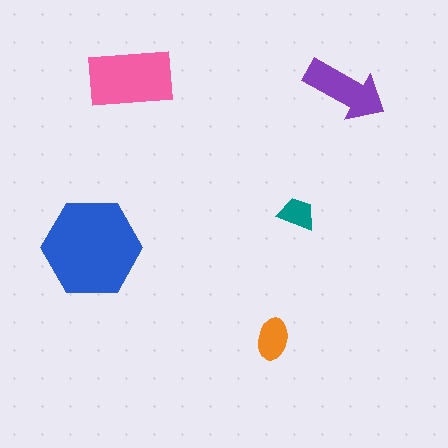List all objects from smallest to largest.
The teal trapezoid, the orange ellipse, the purple arrow, the pink rectangle, the blue hexagon.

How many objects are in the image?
There are 5 objects in the image.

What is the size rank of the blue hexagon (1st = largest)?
1st.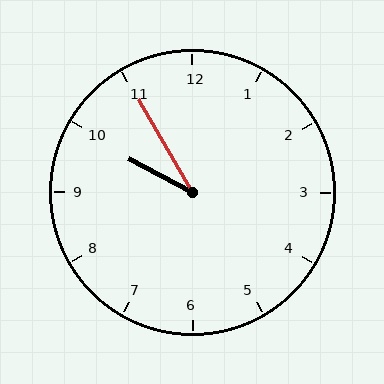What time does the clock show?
9:55.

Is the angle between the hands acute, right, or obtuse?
It is acute.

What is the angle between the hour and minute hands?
Approximately 32 degrees.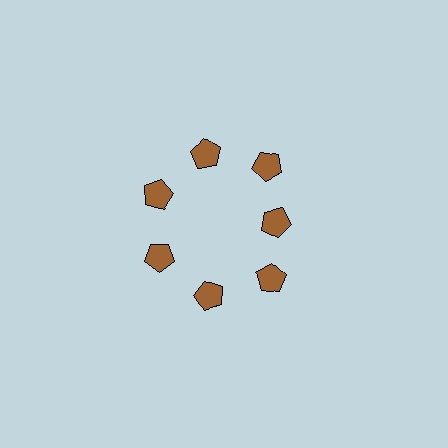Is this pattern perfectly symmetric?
No. The 7 brown pentagons are arranged in a ring, but one element near the 3 o'clock position is pulled inward toward the center, breaking the 7-fold rotational symmetry.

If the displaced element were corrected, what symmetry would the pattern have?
It would have 7-fold rotational symmetry — the pattern would map onto itself every 51 degrees.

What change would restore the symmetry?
The symmetry would be restored by moving it outward, back onto the ring so that all 7 pentagons sit at equal angles and equal distance from the center.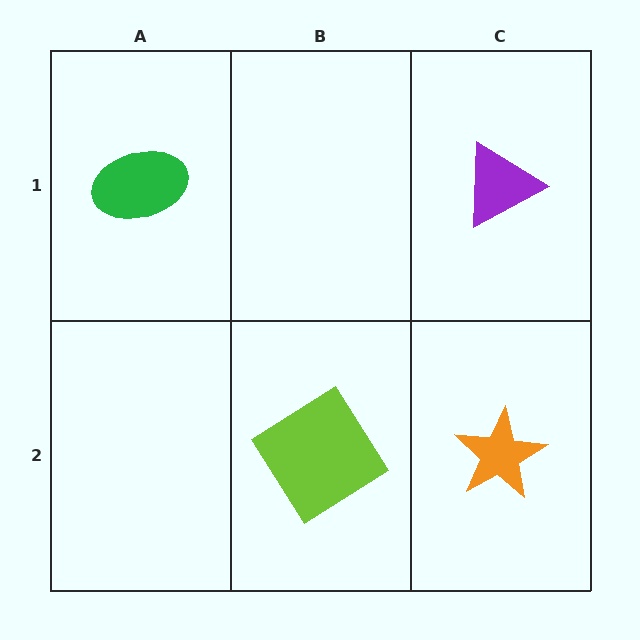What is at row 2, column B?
A lime diamond.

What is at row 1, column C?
A purple triangle.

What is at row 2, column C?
An orange star.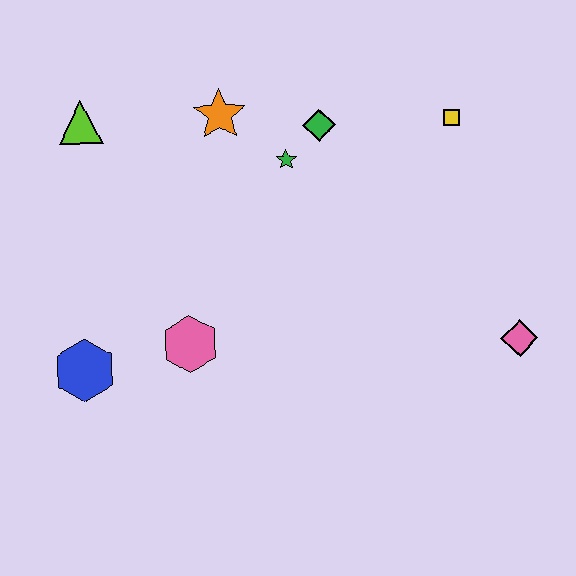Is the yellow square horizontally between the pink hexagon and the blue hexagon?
No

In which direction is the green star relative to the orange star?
The green star is to the right of the orange star.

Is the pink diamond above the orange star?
No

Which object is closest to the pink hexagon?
The blue hexagon is closest to the pink hexagon.